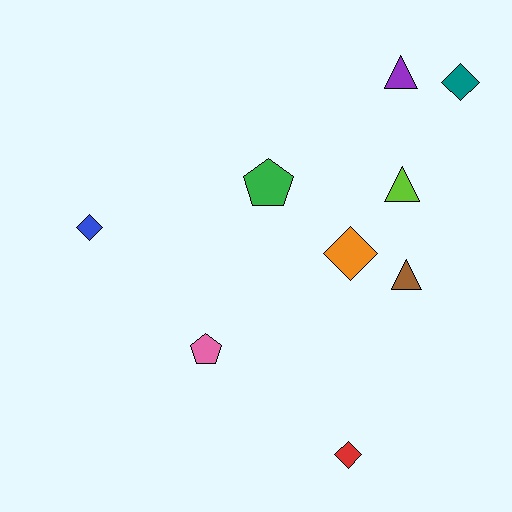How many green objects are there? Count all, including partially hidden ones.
There is 1 green object.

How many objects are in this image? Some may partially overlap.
There are 9 objects.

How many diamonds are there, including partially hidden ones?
There are 4 diamonds.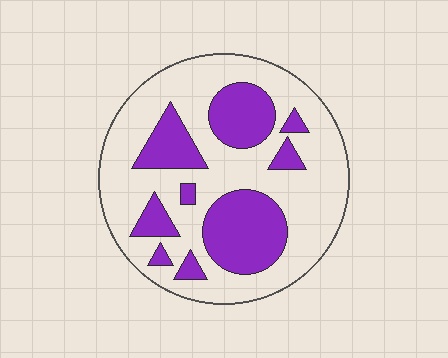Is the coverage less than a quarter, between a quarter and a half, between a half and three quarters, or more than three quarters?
Between a quarter and a half.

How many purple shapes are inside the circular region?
9.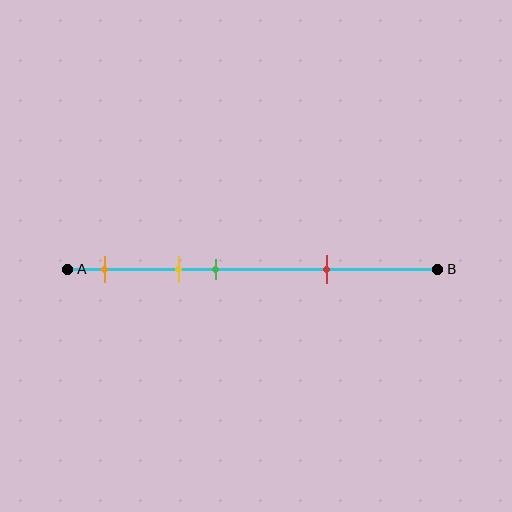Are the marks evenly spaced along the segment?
No, the marks are not evenly spaced.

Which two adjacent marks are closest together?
The yellow and green marks are the closest adjacent pair.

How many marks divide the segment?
There are 4 marks dividing the segment.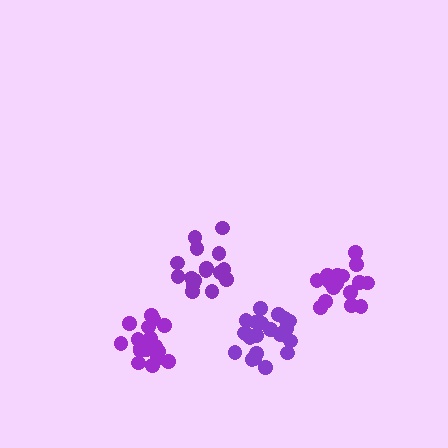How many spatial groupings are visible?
There are 4 spatial groupings.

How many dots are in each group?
Group 1: 17 dots, Group 2: 16 dots, Group 3: 17 dots, Group 4: 21 dots (71 total).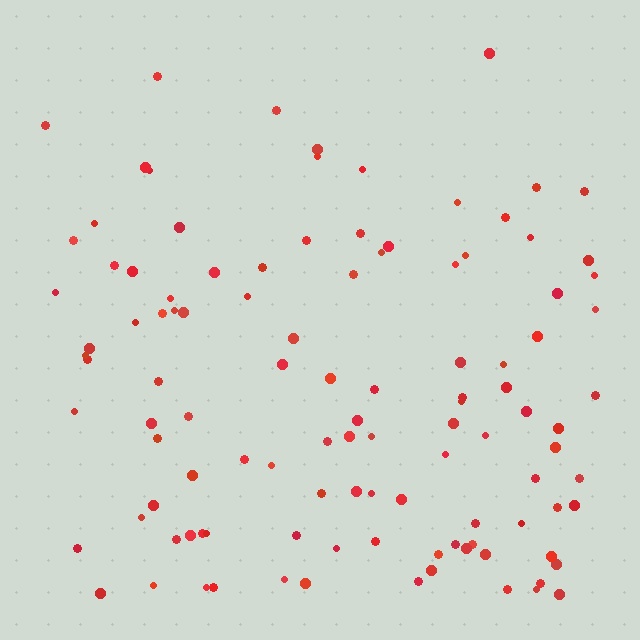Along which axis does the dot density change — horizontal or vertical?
Vertical.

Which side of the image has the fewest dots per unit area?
The top.